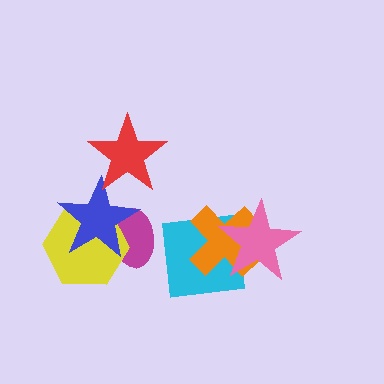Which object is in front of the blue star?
The red star is in front of the blue star.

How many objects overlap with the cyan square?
2 objects overlap with the cyan square.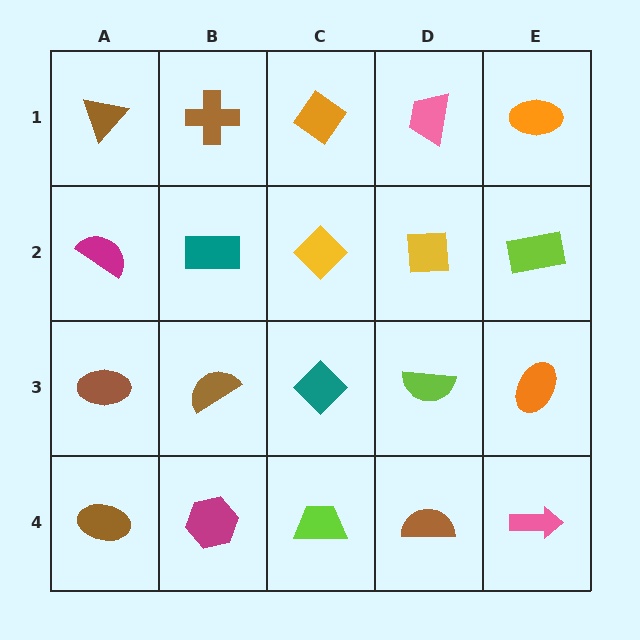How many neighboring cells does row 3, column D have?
4.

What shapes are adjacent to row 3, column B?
A teal rectangle (row 2, column B), a magenta hexagon (row 4, column B), a brown ellipse (row 3, column A), a teal diamond (row 3, column C).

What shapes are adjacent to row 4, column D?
A lime semicircle (row 3, column D), a lime trapezoid (row 4, column C), a pink arrow (row 4, column E).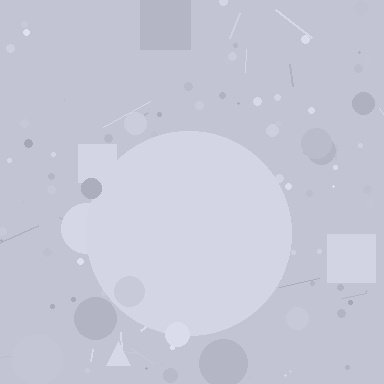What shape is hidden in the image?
A circle is hidden in the image.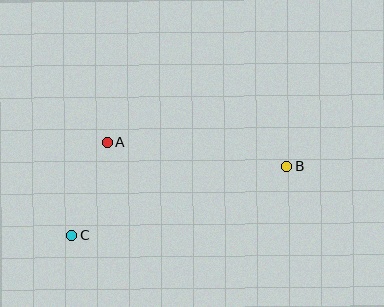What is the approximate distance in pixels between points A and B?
The distance between A and B is approximately 181 pixels.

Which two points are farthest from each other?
Points B and C are farthest from each other.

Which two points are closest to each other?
Points A and C are closest to each other.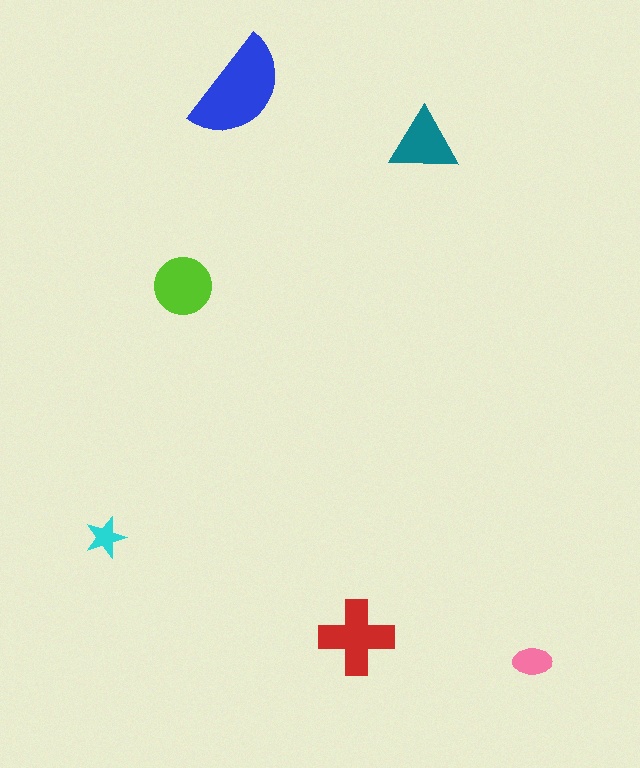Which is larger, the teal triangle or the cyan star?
The teal triangle.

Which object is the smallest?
The cyan star.